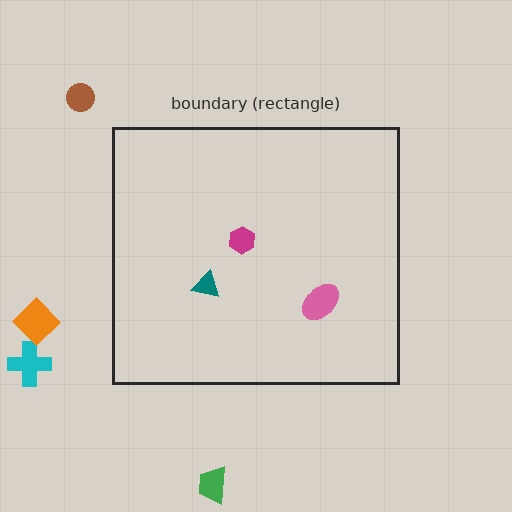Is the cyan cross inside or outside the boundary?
Outside.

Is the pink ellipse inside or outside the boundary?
Inside.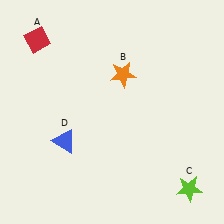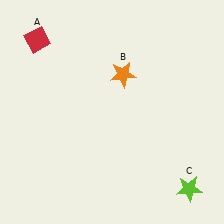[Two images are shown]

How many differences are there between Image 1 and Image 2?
There is 1 difference between the two images.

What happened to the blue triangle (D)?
The blue triangle (D) was removed in Image 2. It was in the bottom-left area of Image 1.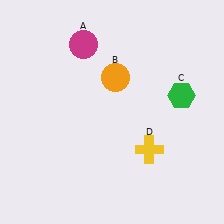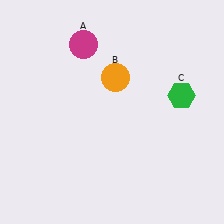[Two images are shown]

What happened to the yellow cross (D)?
The yellow cross (D) was removed in Image 2. It was in the bottom-right area of Image 1.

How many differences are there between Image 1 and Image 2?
There is 1 difference between the two images.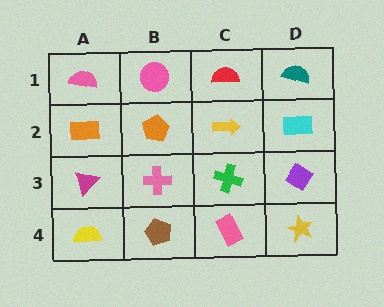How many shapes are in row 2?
4 shapes.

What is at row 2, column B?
An orange pentagon.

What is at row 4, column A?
A yellow semicircle.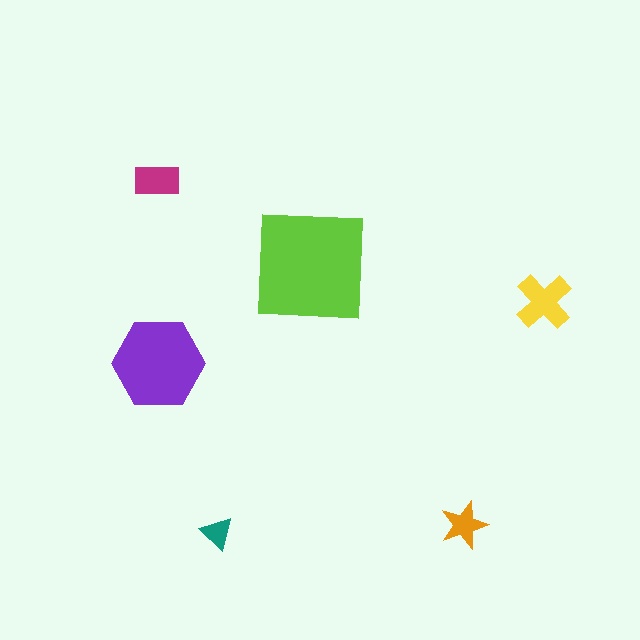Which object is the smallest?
The teal triangle.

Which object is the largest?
The lime square.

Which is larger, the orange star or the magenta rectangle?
The magenta rectangle.